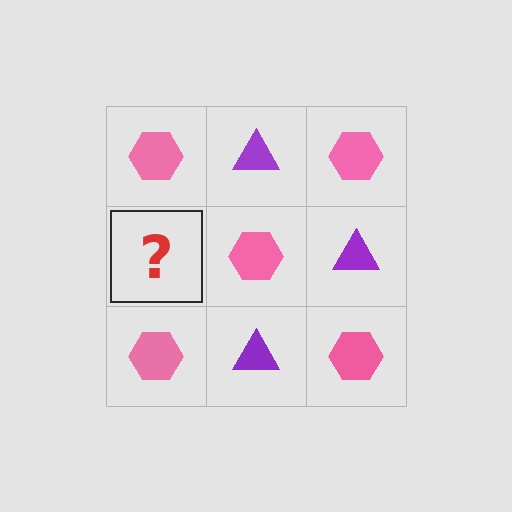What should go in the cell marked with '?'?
The missing cell should contain a purple triangle.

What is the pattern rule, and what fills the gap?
The rule is that it alternates pink hexagon and purple triangle in a checkerboard pattern. The gap should be filled with a purple triangle.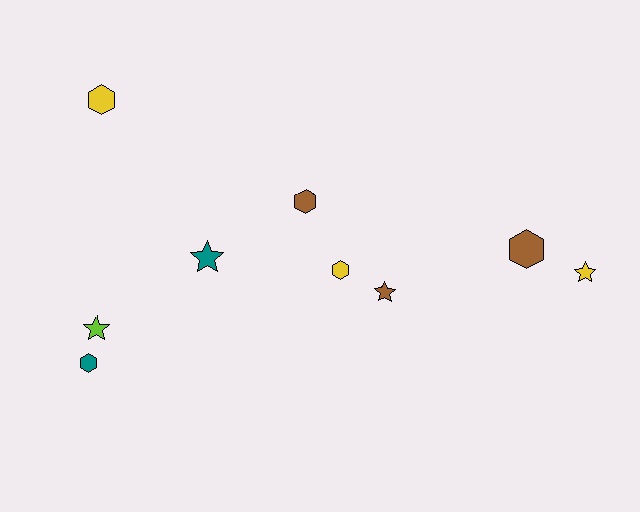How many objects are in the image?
There are 9 objects.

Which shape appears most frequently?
Hexagon, with 5 objects.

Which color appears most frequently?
Yellow, with 3 objects.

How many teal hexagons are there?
There is 1 teal hexagon.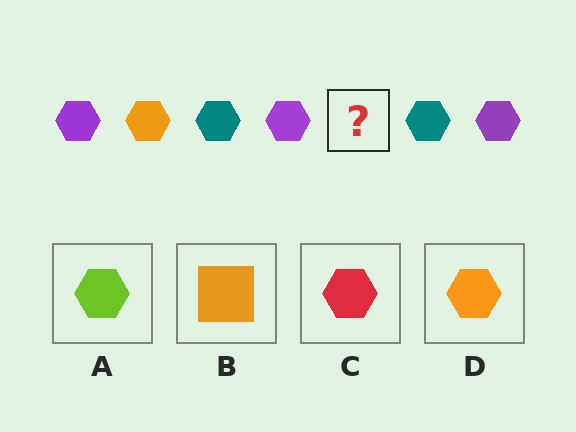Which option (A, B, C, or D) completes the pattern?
D.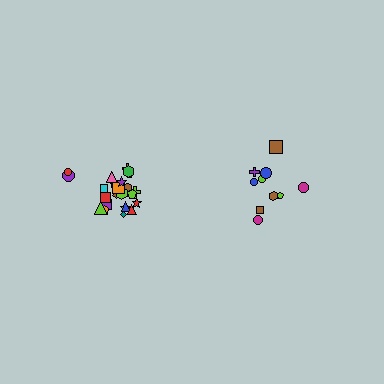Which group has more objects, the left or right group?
The left group.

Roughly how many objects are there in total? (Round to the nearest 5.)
Roughly 35 objects in total.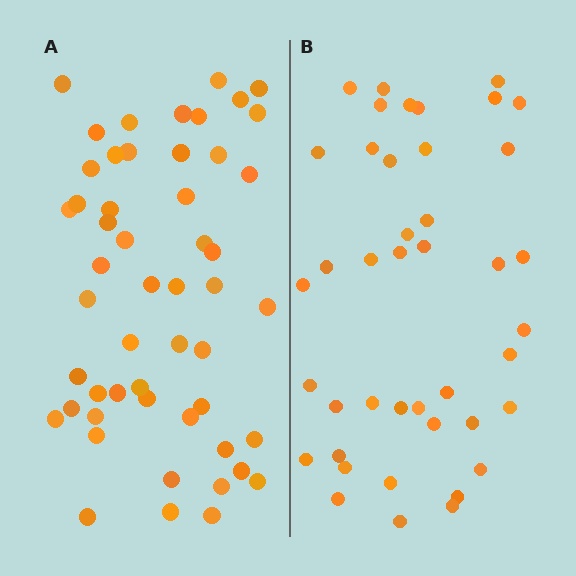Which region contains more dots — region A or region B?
Region A (the left region) has more dots.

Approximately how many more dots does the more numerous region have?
Region A has roughly 10 or so more dots than region B.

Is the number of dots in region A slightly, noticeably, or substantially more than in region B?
Region A has only slightly more — the two regions are fairly close. The ratio is roughly 1.2 to 1.